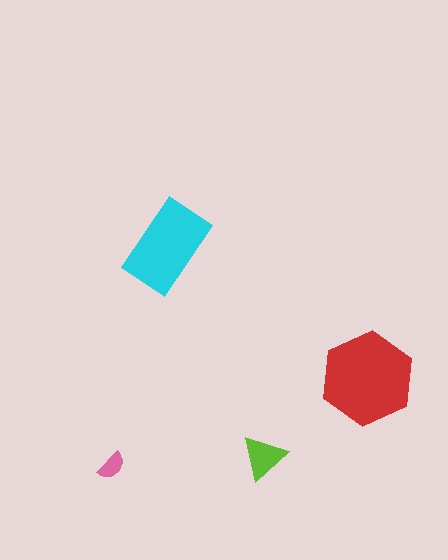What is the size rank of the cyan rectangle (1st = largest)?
2nd.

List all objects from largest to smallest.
The red hexagon, the cyan rectangle, the lime triangle, the pink semicircle.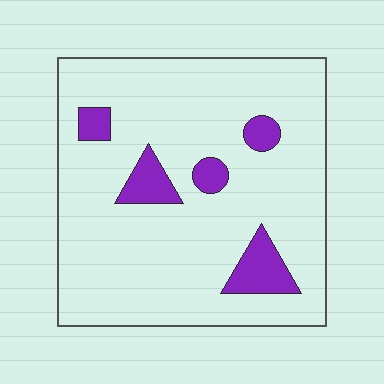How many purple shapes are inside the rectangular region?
5.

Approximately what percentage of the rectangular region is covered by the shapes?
Approximately 10%.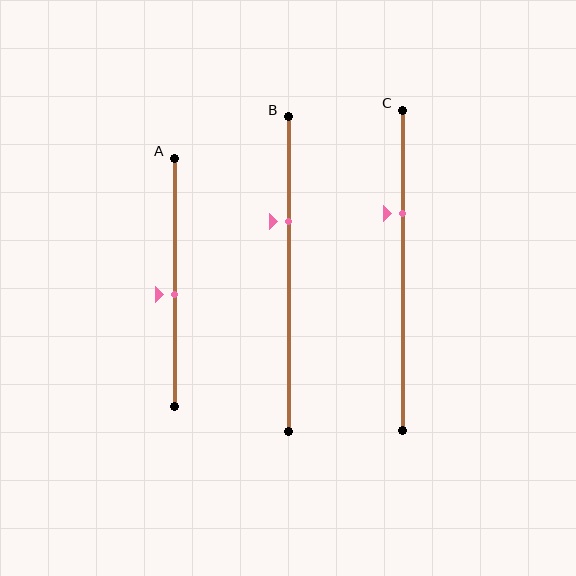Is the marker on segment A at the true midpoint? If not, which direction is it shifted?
No, the marker on segment A is shifted downward by about 5% of the segment length.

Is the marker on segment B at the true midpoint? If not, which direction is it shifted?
No, the marker on segment B is shifted upward by about 17% of the segment length.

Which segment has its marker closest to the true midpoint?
Segment A has its marker closest to the true midpoint.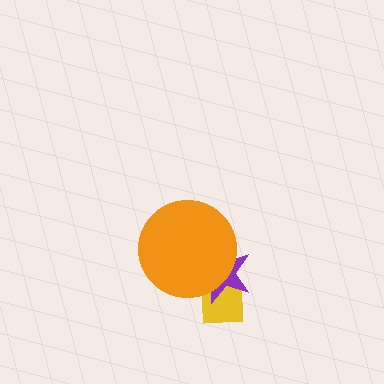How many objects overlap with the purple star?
2 objects overlap with the purple star.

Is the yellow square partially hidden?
Yes, it is partially covered by another shape.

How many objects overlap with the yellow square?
2 objects overlap with the yellow square.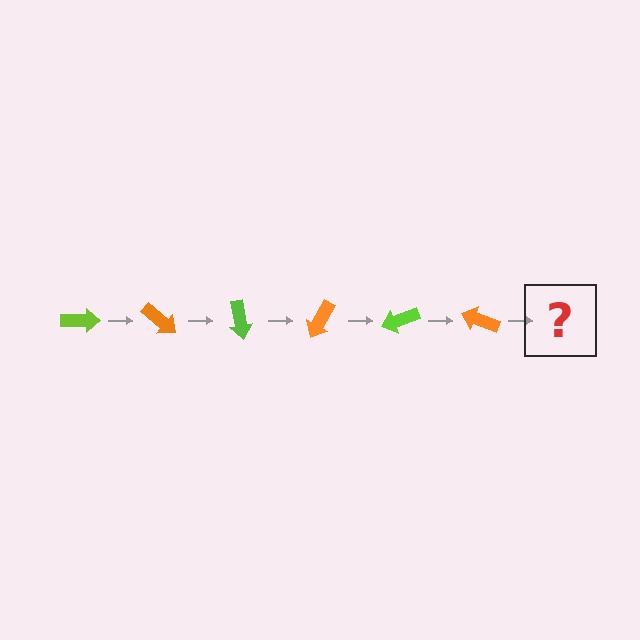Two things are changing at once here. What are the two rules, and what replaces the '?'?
The two rules are that it rotates 40 degrees each step and the color cycles through lime and orange. The '?' should be a lime arrow, rotated 240 degrees from the start.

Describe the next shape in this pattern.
It should be a lime arrow, rotated 240 degrees from the start.